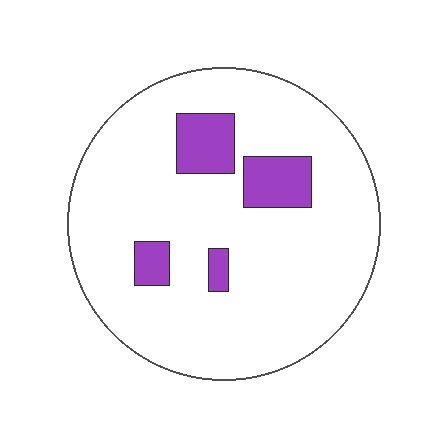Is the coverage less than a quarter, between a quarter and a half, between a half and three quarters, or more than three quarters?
Less than a quarter.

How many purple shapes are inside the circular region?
4.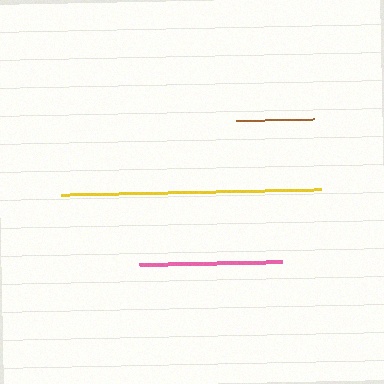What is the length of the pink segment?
The pink segment is approximately 143 pixels long.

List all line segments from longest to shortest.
From longest to shortest: yellow, pink, brown.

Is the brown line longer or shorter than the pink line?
The pink line is longer than the brown line.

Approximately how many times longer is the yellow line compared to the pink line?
The yellow line is approximately 1.8 times the length of the pink line.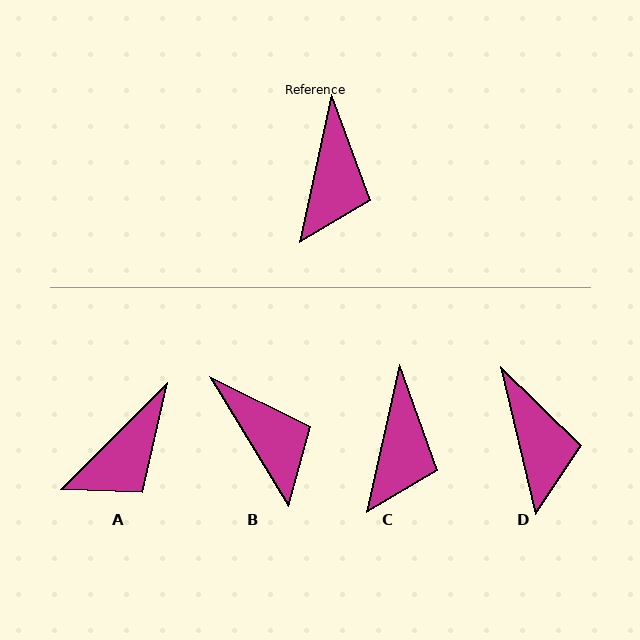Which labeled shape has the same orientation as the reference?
C.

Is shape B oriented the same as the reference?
No, it is off by about 44 degrees.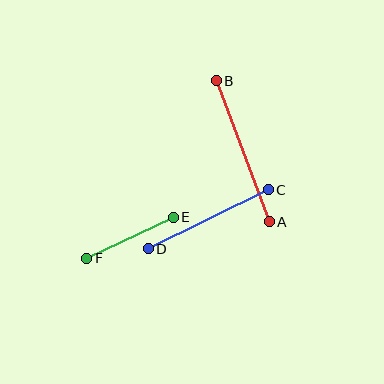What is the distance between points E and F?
The distance is approximately 95 pixels.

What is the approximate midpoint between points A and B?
The midpoint is at approximately (243, 151) pixels.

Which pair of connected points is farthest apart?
Points A and B are farthest apart.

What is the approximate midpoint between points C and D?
The midpoint is at approximately (208, 219) pixels.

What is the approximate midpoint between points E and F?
The midpoint is at approximately (130, 238) pixels.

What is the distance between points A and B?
The distance is approximately 150 pixels.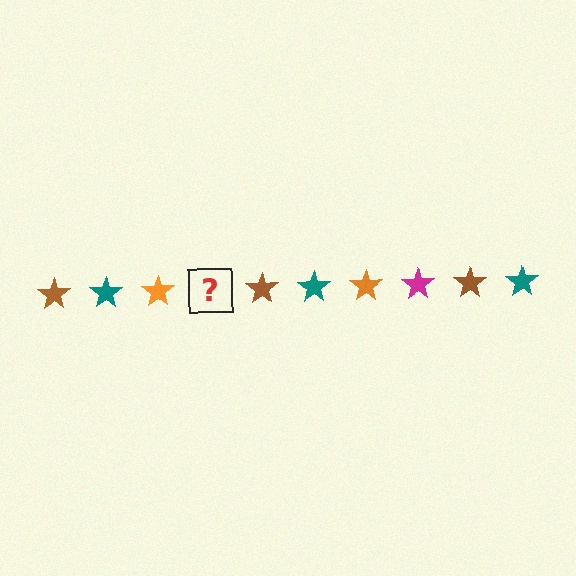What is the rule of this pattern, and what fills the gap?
The rule is that the pattern cycles through brown, teal, orange, magenta stars. The gap should be filled with a magenta star.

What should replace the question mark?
The question mark should be replaced with a magenta star.